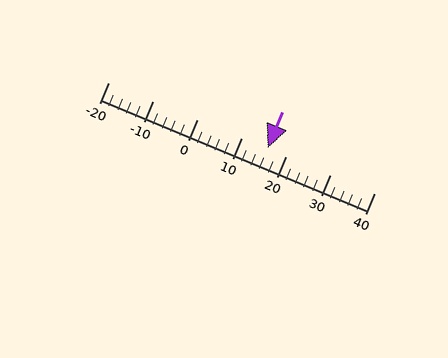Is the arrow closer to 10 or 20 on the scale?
The arrow is closer to 20.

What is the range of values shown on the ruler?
The ruler shows values from -20 to 40.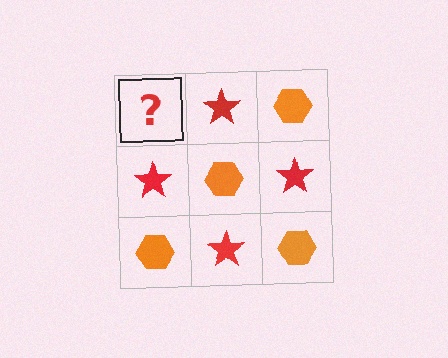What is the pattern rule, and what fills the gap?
The rule is that it alternates orange hexagon and red star in a checkerboard pattern. The gap should be filled with an orange hexagon.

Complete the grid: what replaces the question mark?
The question mark should be replaced with an orange hexagon.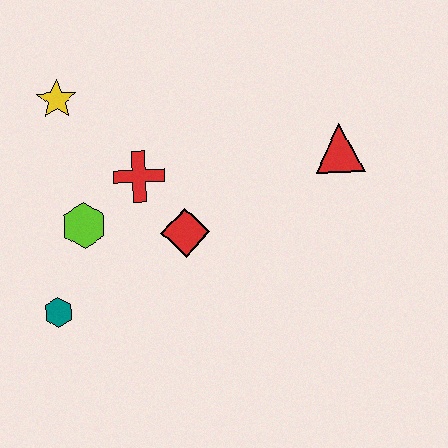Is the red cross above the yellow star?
No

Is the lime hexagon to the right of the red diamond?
No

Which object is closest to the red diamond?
The red cross is closest to the red diamond.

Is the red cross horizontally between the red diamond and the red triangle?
No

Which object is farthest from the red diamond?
The yellow star is farthest from the red diamond.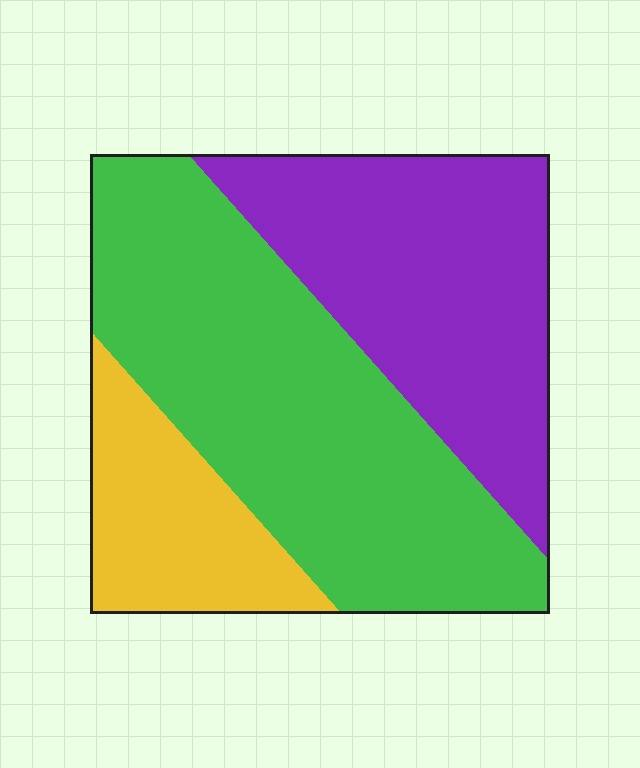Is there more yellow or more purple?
Purple.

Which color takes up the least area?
Yellow, at roughly 15%.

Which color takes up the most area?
Green, at roughly 50%.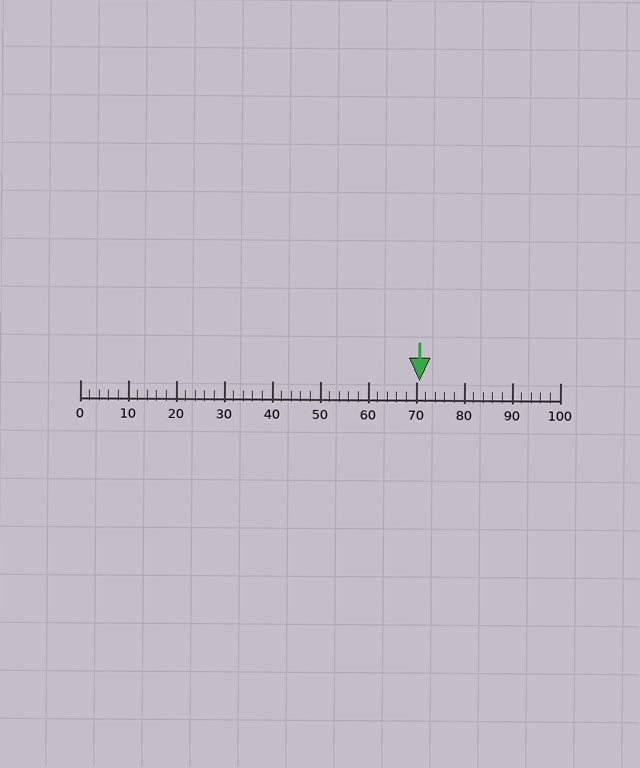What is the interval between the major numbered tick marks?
The major tick marks are spaced 10 units apart.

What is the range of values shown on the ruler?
The ruler shows values from 0 to 100.